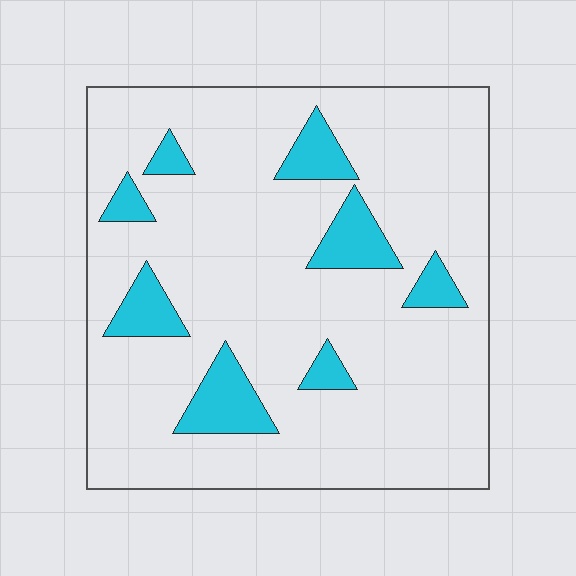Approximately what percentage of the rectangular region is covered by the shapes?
Approximately 15%.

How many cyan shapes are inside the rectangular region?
8.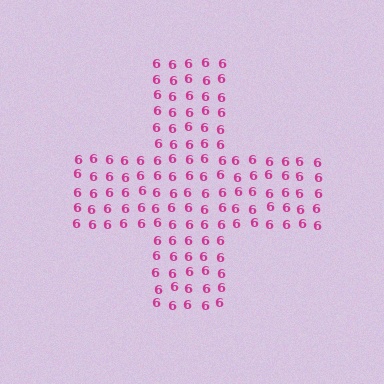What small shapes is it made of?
It is made of small digit 6's.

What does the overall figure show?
The overall figure shows a cross.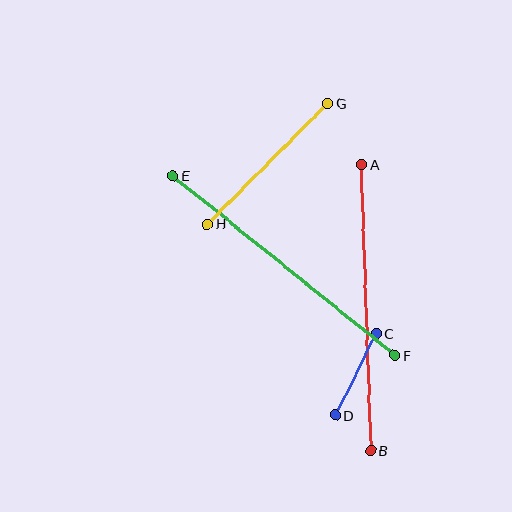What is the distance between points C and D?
The distance is approximately 91 pixels.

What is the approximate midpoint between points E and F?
The midpoint is at approximately (284, 266) pixels.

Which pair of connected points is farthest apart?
Points A and B are farthest apart.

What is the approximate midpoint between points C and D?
The midpoint is at approximately (356, 375) pixels.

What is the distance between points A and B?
The distance is approximately 286 pixels.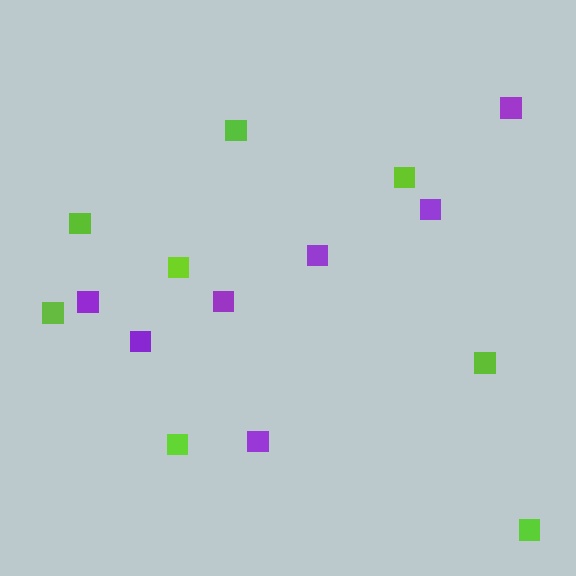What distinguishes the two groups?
There are 2 groups: one group of lime squares (8) and one group of purple squares (7).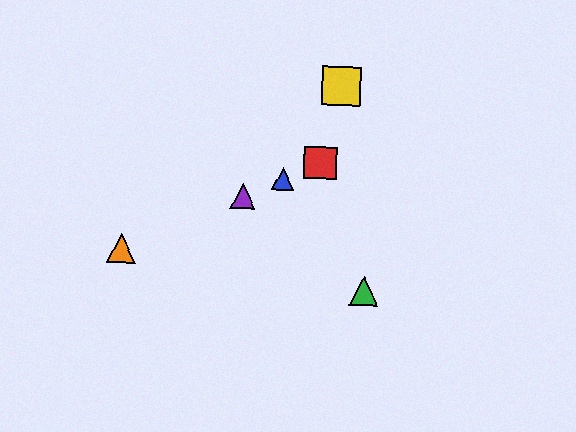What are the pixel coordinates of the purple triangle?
The purple triangle is at (243, 196).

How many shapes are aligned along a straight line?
4 shapes (the red square, the blue triangle, the purple triangle, the orange triangle) are aligned along a straight line.